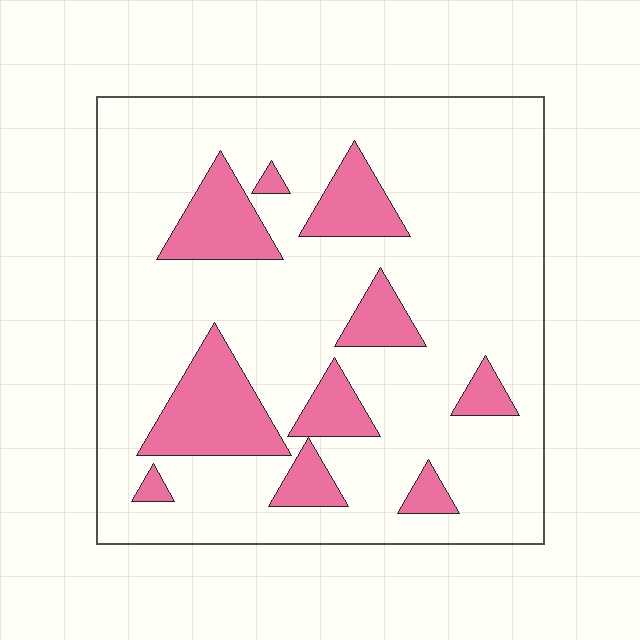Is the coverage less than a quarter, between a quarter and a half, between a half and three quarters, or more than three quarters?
Less than a quarter.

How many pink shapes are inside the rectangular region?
10.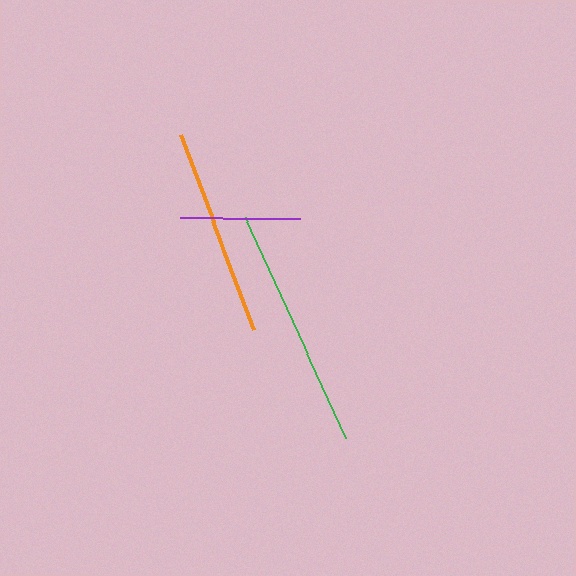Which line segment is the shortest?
The purple line is the shortest at approximately 120 pixels.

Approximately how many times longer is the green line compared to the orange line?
The green line is approximately 1.2 times the length of the orange line.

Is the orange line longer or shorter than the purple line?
The orange line is longer than the purple line.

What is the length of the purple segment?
The purple segment is approximately 120 pixels long.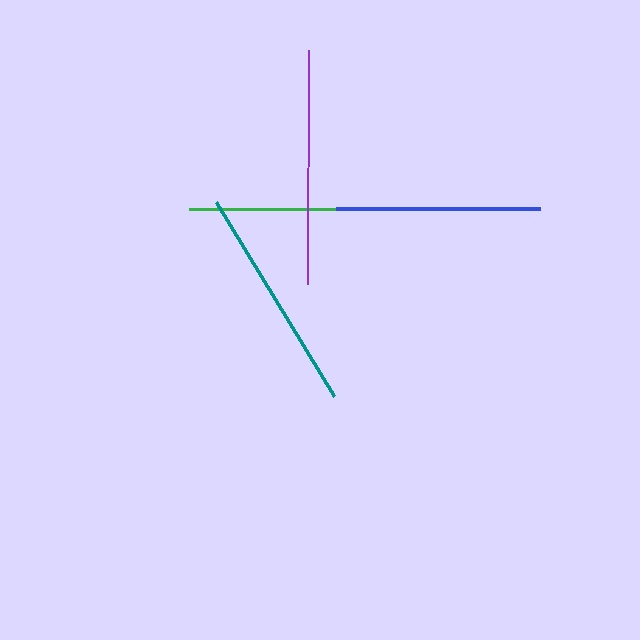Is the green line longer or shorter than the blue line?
The blue line is longer than the green line.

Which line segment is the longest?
The purple line is the longest at approximately 234 pixels.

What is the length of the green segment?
The green segment is approximately 162 pixels long.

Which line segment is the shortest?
The green line is the shortest at approximately 162 pixels.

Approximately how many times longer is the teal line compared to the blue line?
The teal line is approximately 1.1 times the length of the blue line.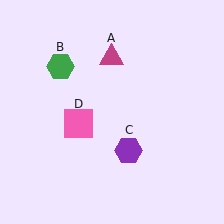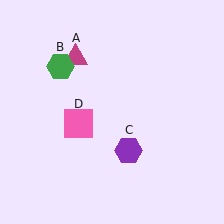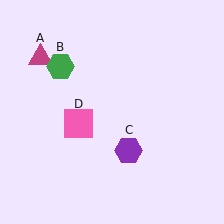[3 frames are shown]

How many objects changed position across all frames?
1 object changed position: magenta triangle (object A).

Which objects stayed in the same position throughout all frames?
Green hexagon (object B) and purple hexagon (object C) and pink square (object D) remained stationary.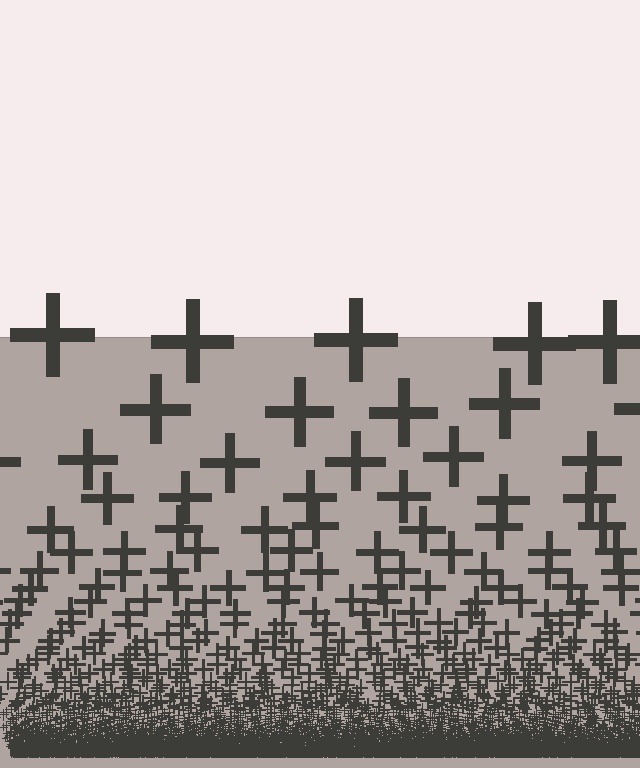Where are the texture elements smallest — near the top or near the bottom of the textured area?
Near the bottom.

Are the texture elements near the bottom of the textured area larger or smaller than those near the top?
Smaller. The gradient is inverted — elements near the bottom are smaller and denser.